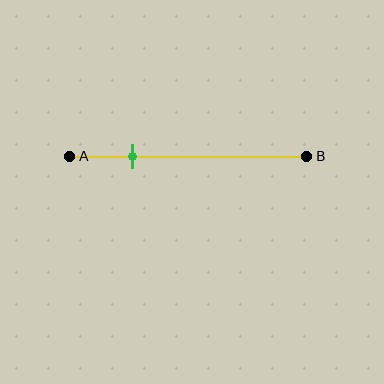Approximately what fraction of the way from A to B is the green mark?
The green mark is approximately 25% of the way from A to B.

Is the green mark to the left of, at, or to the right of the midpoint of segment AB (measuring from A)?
The green mark is to the left of the midpoint of segment AB.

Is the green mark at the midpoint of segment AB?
No, the mark is at about 25% from A, not at the 50% midpoint.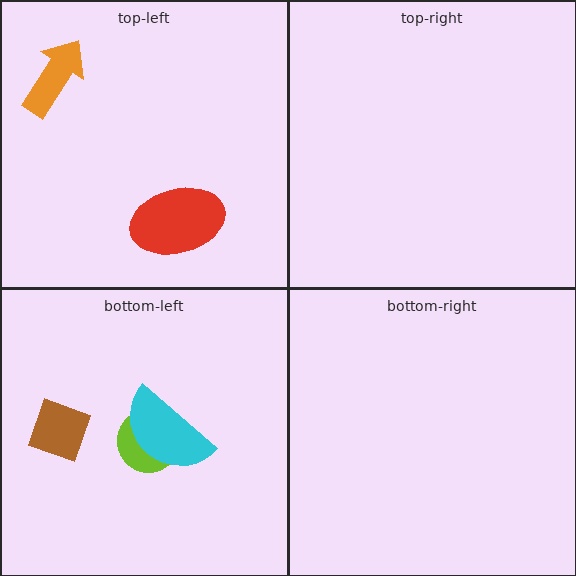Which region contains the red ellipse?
The top-left region.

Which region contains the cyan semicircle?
The bottom-left region.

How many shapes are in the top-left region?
2.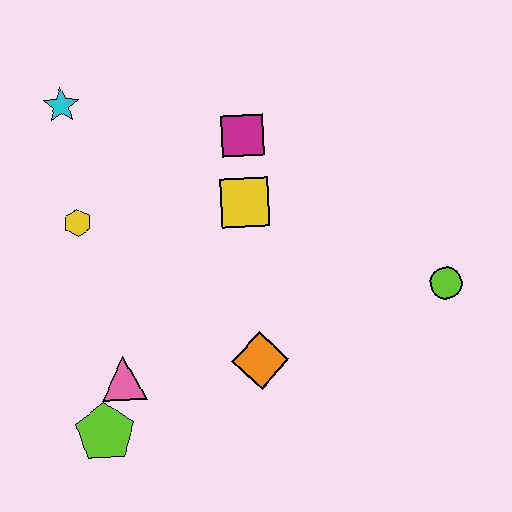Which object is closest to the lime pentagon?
The pink triangle is closest to the lime pentagon.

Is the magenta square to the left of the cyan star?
No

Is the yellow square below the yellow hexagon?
No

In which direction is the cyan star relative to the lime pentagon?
The cyan star is above the lime pentagon.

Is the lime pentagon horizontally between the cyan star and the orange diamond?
Yes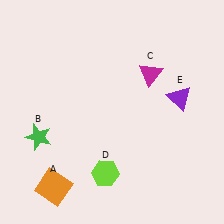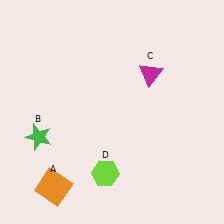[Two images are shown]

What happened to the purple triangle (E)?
The purple triangle (E) was removed in Image 2. It was in the top-right area of Image 1.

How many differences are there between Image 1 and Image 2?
There is 1 difference between the two images.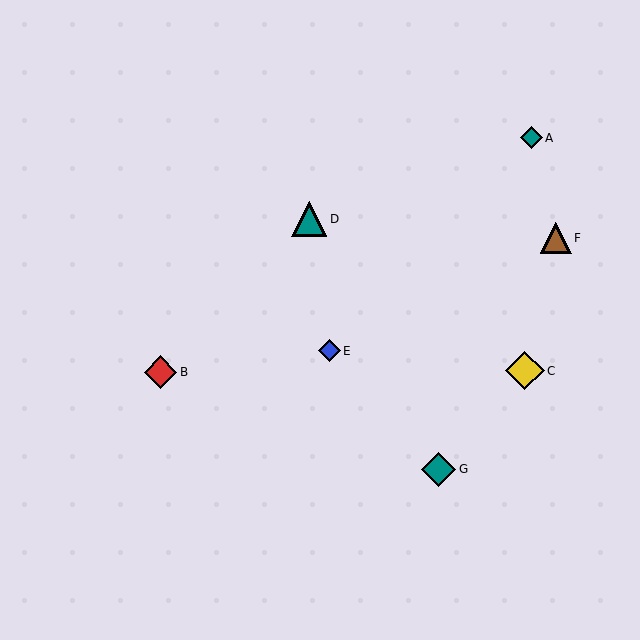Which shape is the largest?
The yellow diamond (labeled C) is the largest.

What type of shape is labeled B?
Shape B is a red diamond.